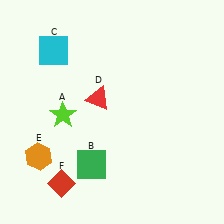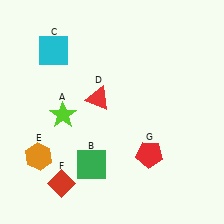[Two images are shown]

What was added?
A red pentagon (G) was added in Image 2.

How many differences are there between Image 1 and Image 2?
There is 1 difference between the two images.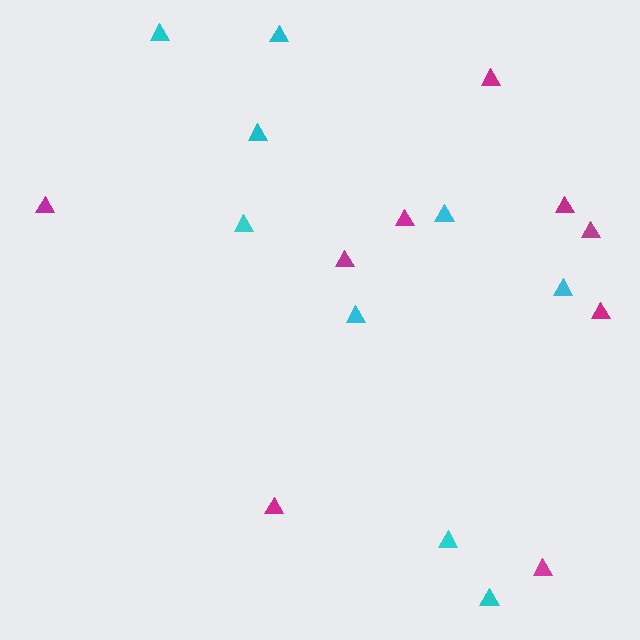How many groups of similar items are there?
There are 2 groups: one group of cyan triangles (9) and one group of magenta triangles (9).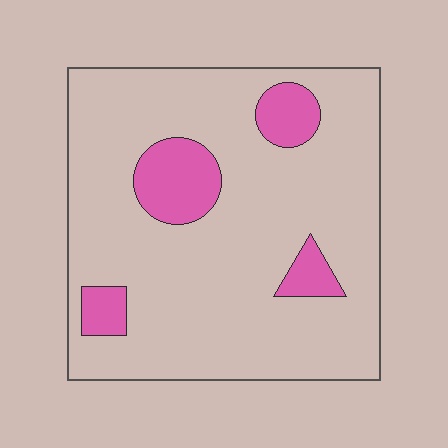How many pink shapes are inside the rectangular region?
4.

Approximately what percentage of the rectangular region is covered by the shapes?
Approximately 15%.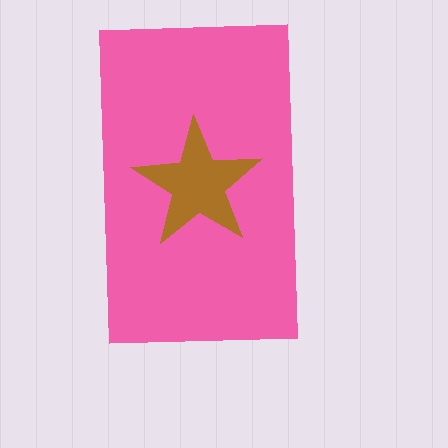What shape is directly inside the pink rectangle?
The brown star.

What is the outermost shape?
The pink rectangle.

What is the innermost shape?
The brown star.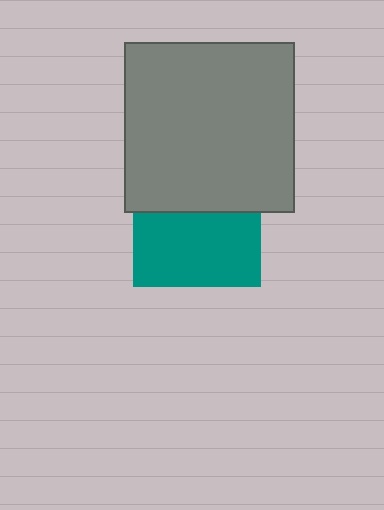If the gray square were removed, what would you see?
You would see the complete teal square.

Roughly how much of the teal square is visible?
About half of it is visible (roughly 58%).